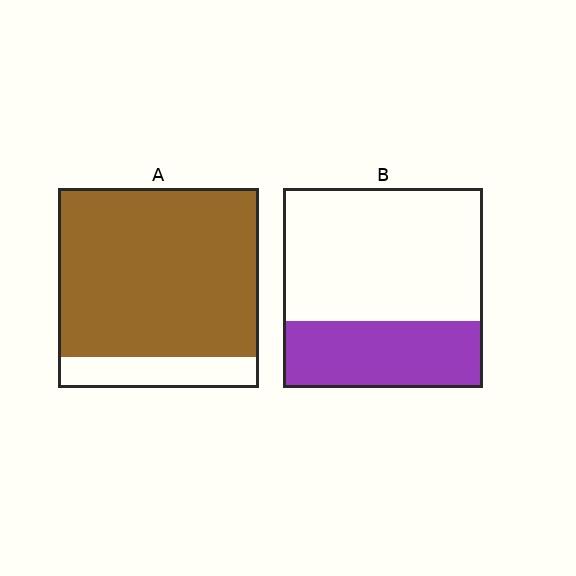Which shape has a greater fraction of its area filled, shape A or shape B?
Shape A.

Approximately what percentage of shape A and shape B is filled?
A is approximately 85% and B is approximately 35%.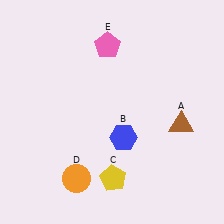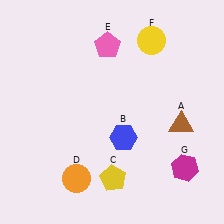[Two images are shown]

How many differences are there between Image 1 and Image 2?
There are 2 differences between the two images.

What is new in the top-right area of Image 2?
A yellow circle (F) was added in the top-right area of Image 2.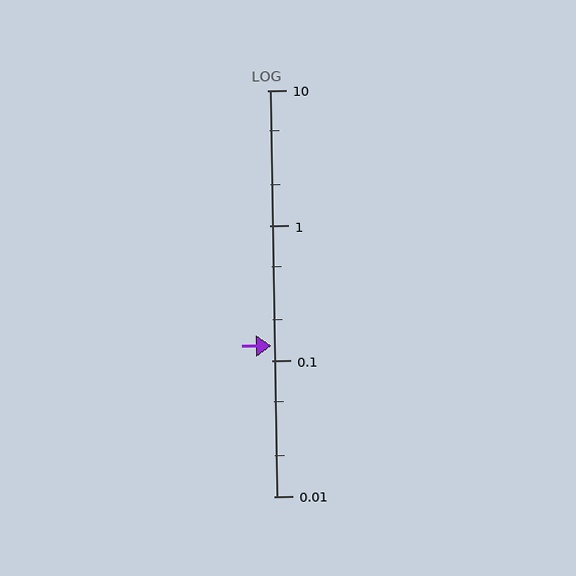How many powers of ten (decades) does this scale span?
The scale spans 3 decades, from 0.01 to 10.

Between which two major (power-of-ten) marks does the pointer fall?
The pointer is between 0.1 and 1.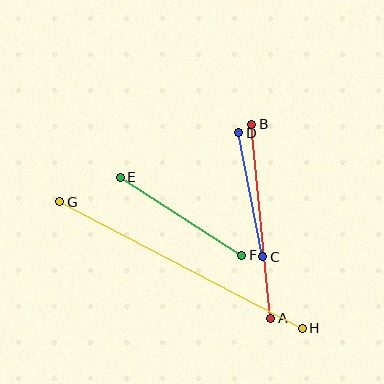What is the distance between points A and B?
The distance is approximately 195 pixels.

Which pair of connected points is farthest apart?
Points G and H are farthest apart.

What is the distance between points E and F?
The distance is approximately 144 pixels.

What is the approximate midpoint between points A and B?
The midpoint is at approximately (261, 221) pixels.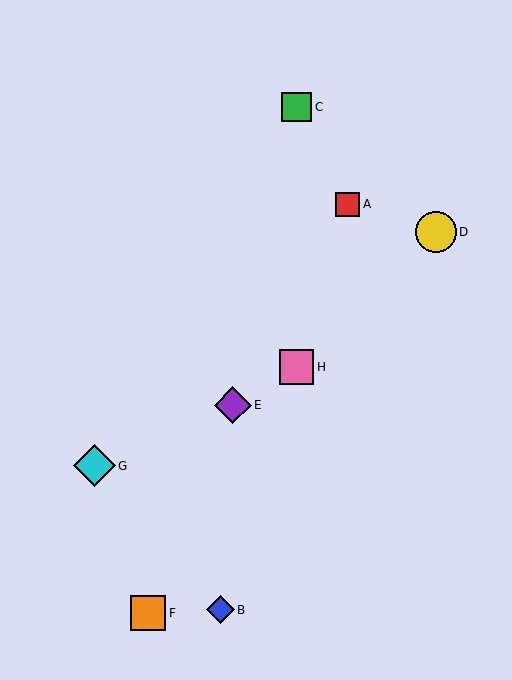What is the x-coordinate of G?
Object G is at x≈95.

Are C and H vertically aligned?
Yes, both are at x≈297.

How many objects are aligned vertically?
2 objects (C, H) are aligned vertically.